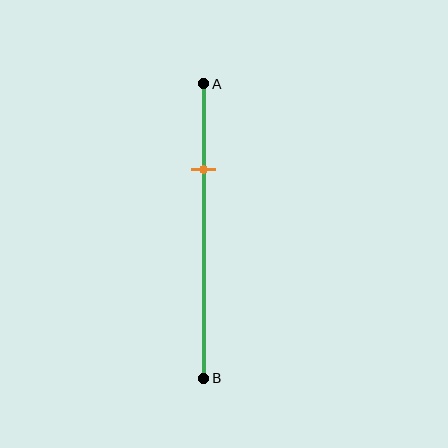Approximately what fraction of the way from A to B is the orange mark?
The orange mark is approximately 30% of the way from A to B.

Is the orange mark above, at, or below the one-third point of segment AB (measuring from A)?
The orange mark is above the one-third point of segment AB.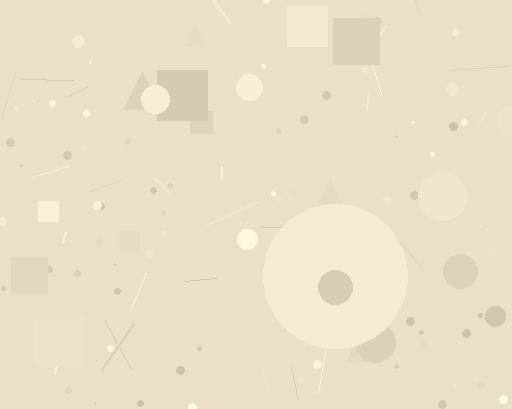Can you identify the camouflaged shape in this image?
The camouflaged shape is a circle.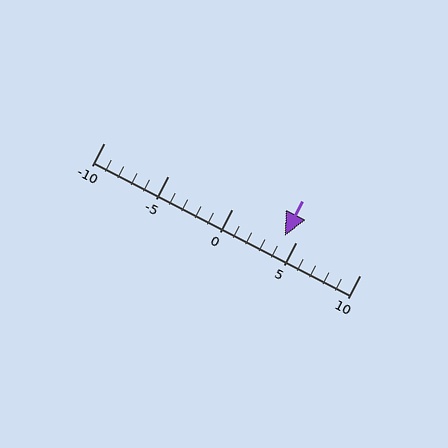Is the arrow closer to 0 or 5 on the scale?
The arrow is closer to 5.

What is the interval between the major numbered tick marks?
The major tick marks are spaced 5 units apart.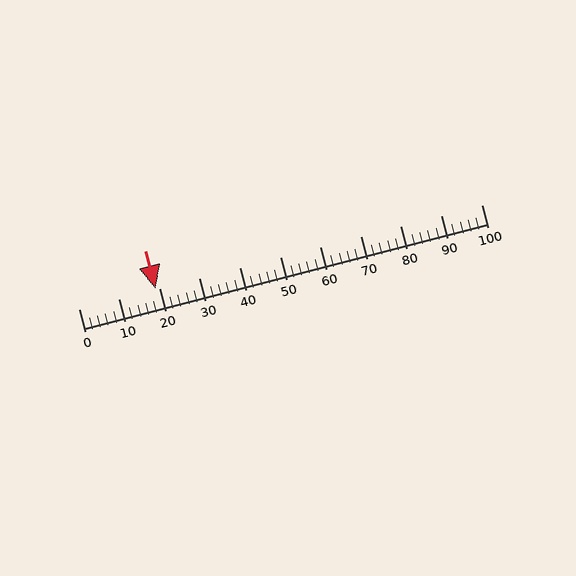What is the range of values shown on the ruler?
The ruler shows values from 0 to 100.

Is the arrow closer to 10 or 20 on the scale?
The arrow is closer to 20.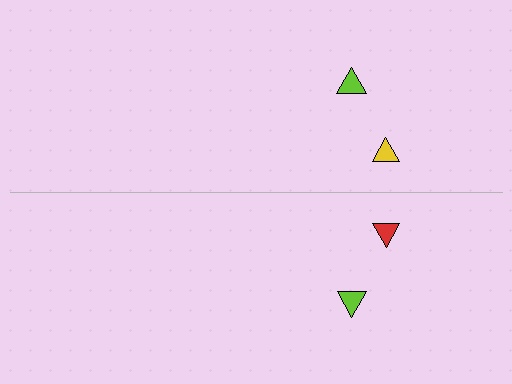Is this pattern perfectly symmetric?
No, the pattern is not perfectly symmetric. The red triangle on the bottom side breaks the symmetry — its mirror counterpart is yellow.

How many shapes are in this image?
There are 4 shapes in this image.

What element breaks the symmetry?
The red triangle on the bottom side breaks the symmetry — its mirror counterpart is yellow.